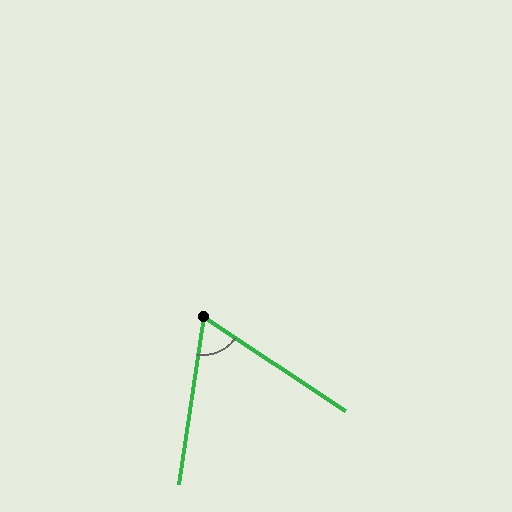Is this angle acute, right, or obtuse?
It is acute.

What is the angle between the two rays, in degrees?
Approximately 65 degrees.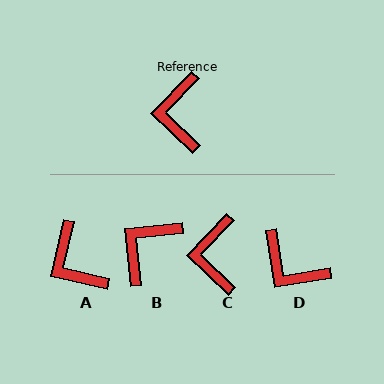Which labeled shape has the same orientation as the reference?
C.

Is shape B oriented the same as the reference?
No, it is off by about 41 degrees.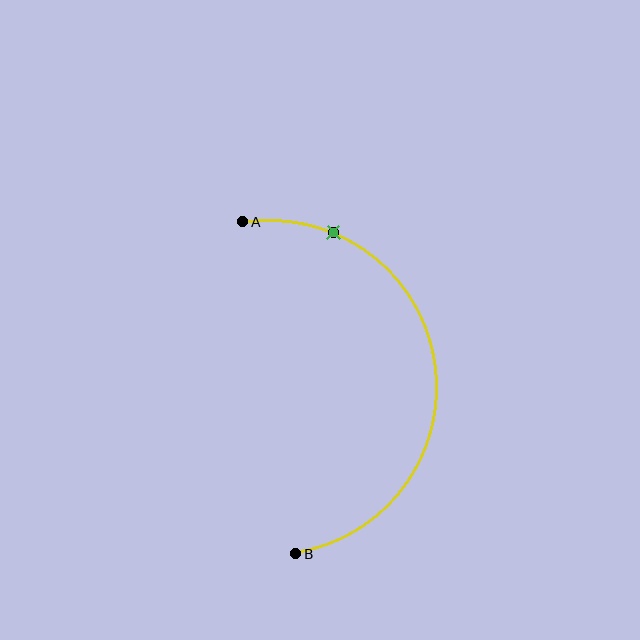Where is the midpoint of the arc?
The arc midpoint is the point on the curve farthest from the straight line joining A and B. It sits to the right of that line.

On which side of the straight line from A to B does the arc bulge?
The arc bulges to the right of the straight line connecting A and B.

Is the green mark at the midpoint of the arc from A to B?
No. The green mark lies on the arc but is closer to endpoint A. The arc midpoint would be at the point on the curve equidistant along the arc from both A and B.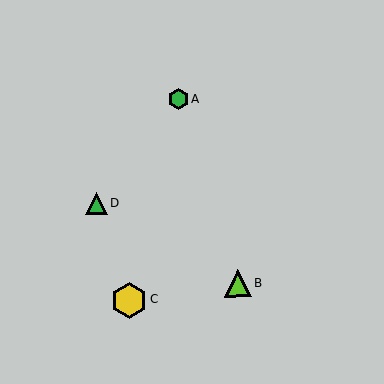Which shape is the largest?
The yellow hexagon (labeled C) is the largest.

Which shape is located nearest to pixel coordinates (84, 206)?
The green triangle (labeled D) at (96, 203) is nearest to that location.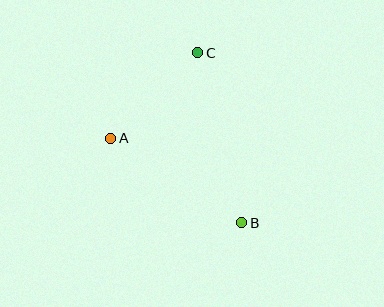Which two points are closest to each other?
Points A and C are closest to each other.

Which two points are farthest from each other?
Points B and C are farthest from each other.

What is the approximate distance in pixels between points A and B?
The distance between A and B is approximately 156 pixels.